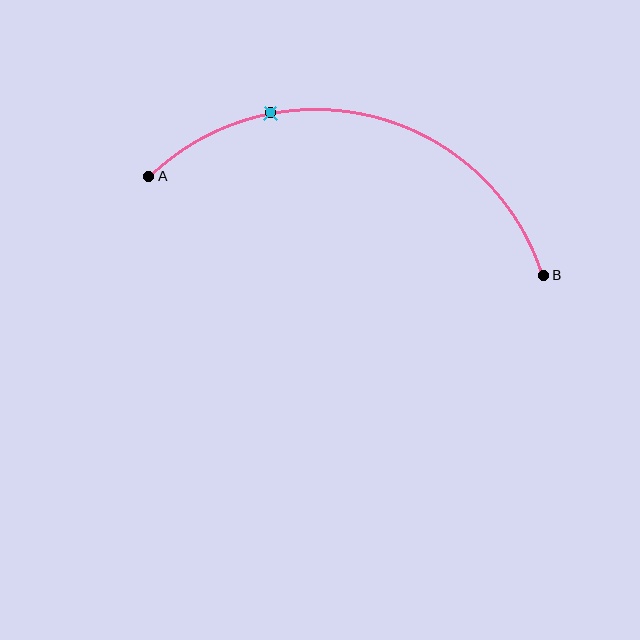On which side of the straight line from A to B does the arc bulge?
The arc bulges above the straight line connecting A and B.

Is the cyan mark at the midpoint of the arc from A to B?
No. The cyan mark lies on the arc but is closer to endpoint A. The arc midpoint would be at the point on the curve equidistant along the arc from both A and B.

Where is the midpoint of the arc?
The arc midpoint is the point on the curve farthest from the straight line joining A and B. It sits above that line.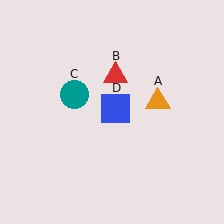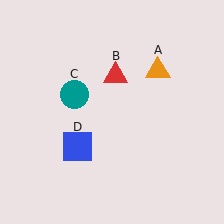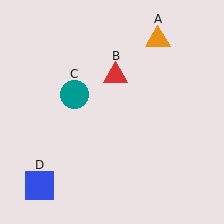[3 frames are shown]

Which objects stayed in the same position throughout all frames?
Red triangle (object B) and teal circle (object C) remained stationary.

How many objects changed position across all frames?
2 objects changed position: orange triangle (object A), blue square (object D).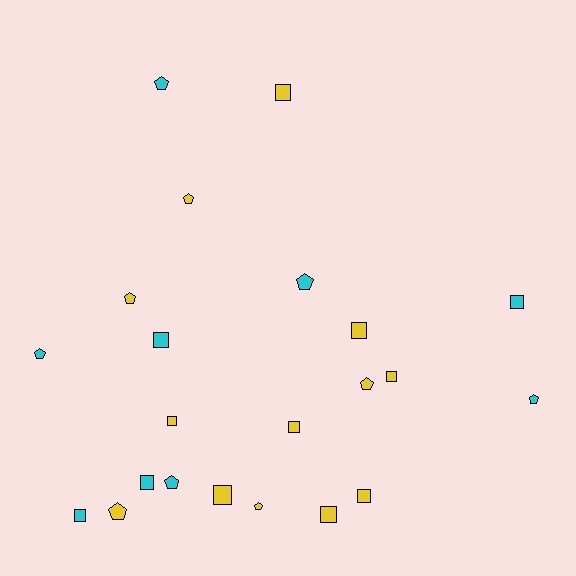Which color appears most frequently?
Yellow, with 13 objects.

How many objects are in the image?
There are 22 objects.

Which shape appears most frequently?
Square, with 12 objects.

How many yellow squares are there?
There are 8 yellow squares.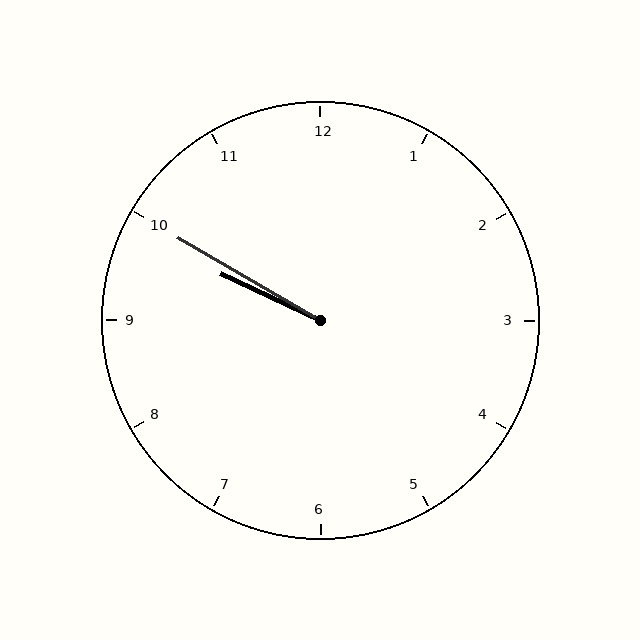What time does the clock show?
9:50.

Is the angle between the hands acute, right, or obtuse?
It is acute.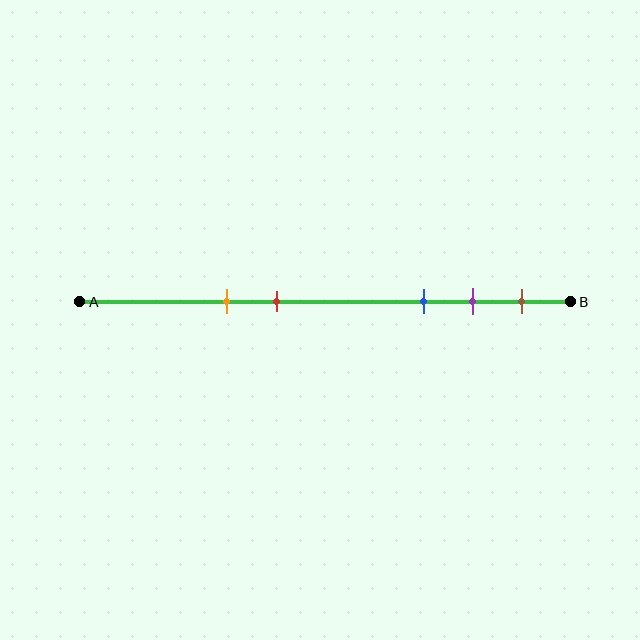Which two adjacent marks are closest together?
The purple and brown marks are the closest adjacent pair.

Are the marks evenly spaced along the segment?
No, the marks are not evenly spaced.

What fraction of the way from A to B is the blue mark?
The blue mark is approximately 70% (0.7) of the way from A to B.